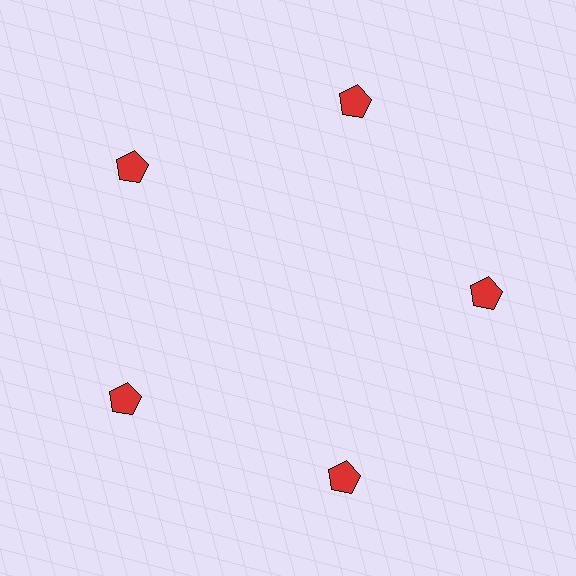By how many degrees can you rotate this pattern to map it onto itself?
The pattern maps onto itself every 72 degrees of rotation.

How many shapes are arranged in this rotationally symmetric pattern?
There are 5 shapes, arranged in 5 groups of 1.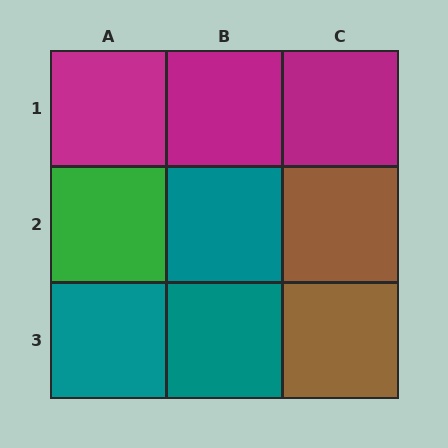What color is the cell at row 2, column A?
Green.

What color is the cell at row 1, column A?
Magenta.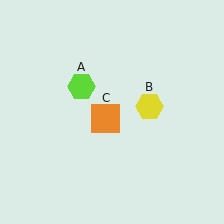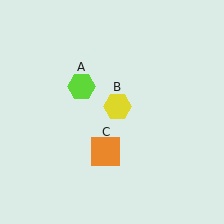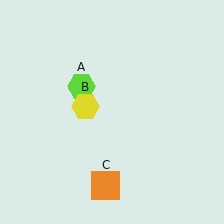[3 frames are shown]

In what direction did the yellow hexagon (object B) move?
The yellow hexagon (object B) moved left.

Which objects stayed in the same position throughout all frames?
Lime hexagon (object A) remained stationary.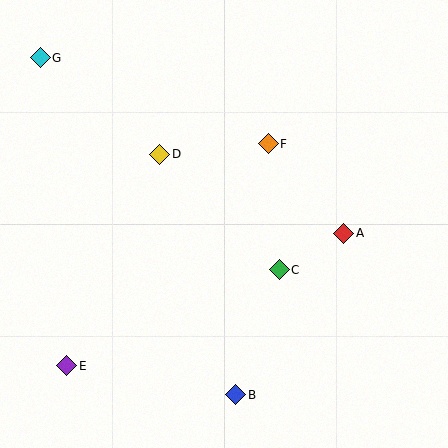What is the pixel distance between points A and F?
The distance between A and F is 117 pixels.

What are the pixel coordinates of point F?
Point F is at (268, 144).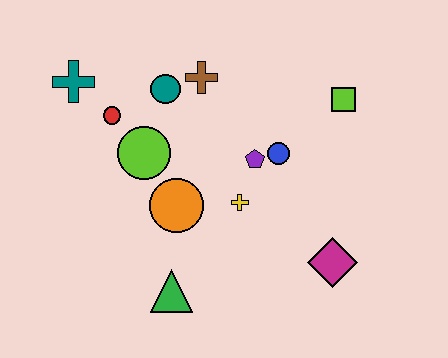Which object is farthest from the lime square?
The teal cross is farthest from the lime square.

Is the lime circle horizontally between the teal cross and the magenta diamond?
Yes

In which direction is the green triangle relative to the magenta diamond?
The green triangle is to the left of the magenta diamond.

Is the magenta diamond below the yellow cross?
Yes